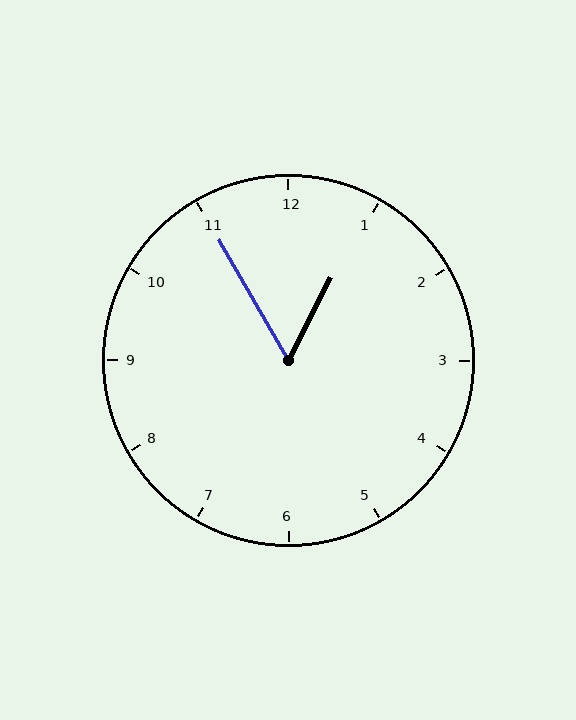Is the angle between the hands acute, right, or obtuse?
It is acute.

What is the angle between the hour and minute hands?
Approximately 58 degrees.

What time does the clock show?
12:55.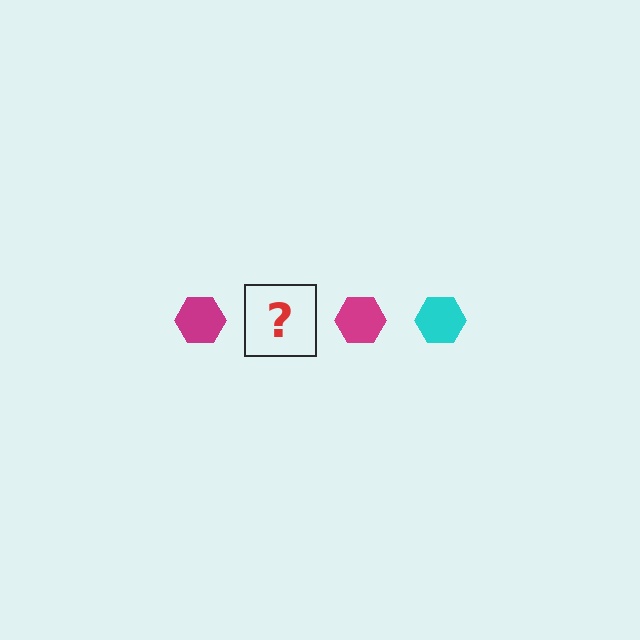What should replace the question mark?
The question mark should be replaced with a cyan hexagon.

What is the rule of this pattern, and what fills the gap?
The rule is that the pattern cycles through magenta, cyan hexagons. The gap should be filled with a cyan hexagon.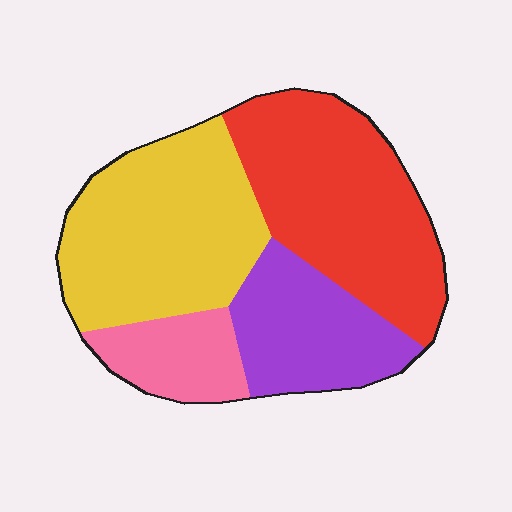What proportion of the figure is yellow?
Yellow covers roughly 35% of the figure.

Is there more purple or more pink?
Purple.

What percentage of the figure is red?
Red covers about 35% of the figure.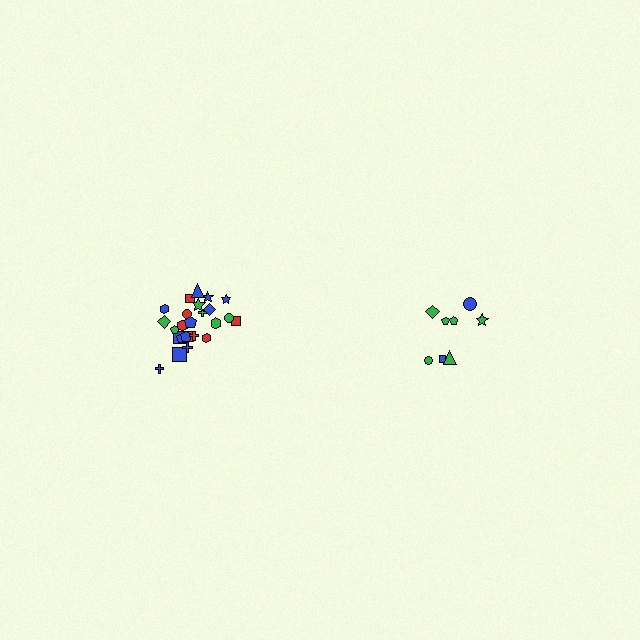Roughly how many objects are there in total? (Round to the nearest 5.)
Roughly 35 objects in total.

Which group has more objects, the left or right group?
The left group.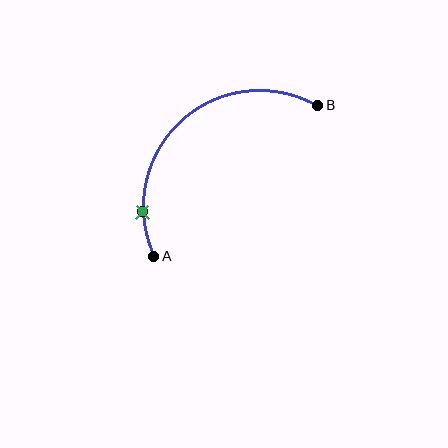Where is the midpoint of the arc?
The arc midpoint is the point on the curve farthest from the straight line joining A and B. It sits above and to the left of that line.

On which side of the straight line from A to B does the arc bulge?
The arc bulges above and to the left of the straight line connecting A and B.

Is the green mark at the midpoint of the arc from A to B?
No. The green mark lies on the arc but is closer to endpoint A. The arc midpoint would be at the point on the curve equidistant along the arc from both A and B.